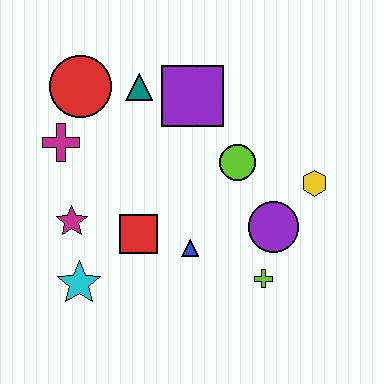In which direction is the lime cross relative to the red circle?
The lime cross is below the red circle.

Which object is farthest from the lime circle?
The cyan star is farthest from the lime circle.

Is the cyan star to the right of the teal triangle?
No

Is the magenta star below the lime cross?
No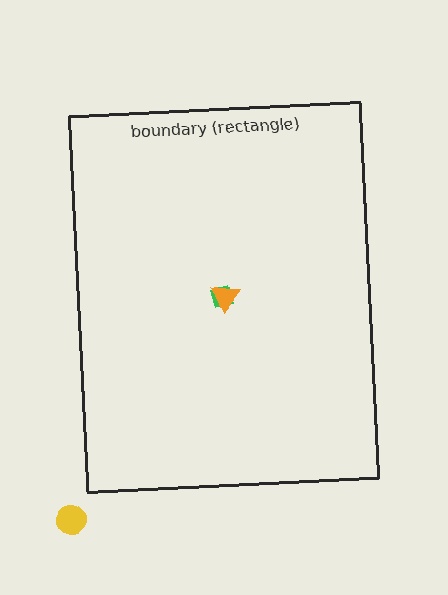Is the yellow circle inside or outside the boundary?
Outside.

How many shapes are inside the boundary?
2 inside, 1 outside.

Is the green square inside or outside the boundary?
Inside.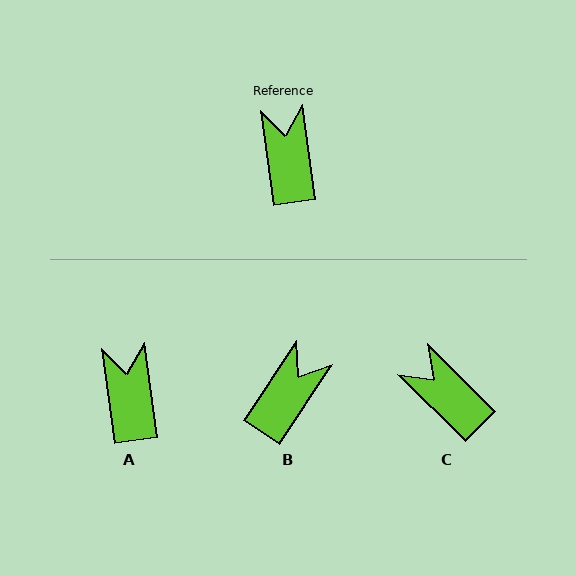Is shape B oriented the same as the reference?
No, it is off by about 41 degrees.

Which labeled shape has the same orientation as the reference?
A.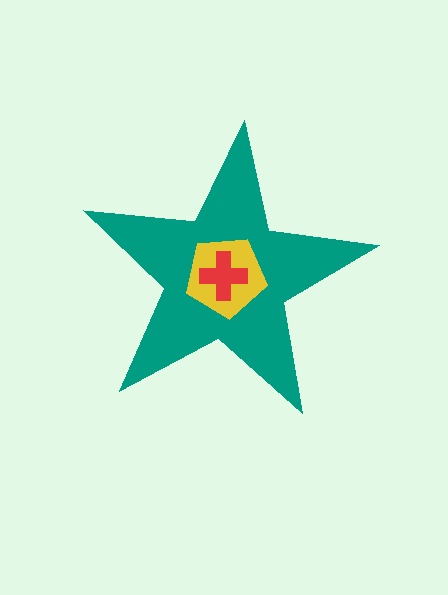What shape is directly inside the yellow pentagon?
The red cross.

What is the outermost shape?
The teal star.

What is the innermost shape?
The red cross.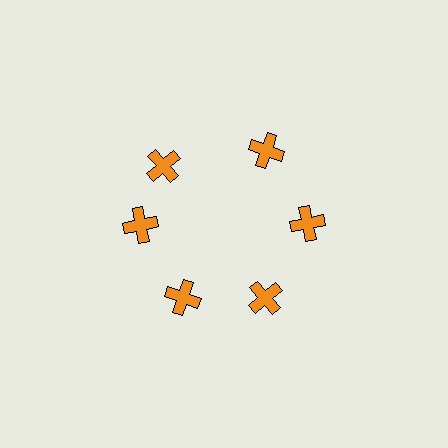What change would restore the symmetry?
The symmetry would be restored by rotating it back into even spacing with its neighbors so that all 6 crosses sit at equal angles and equal distance from the center.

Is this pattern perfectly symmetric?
No. The 6 orange crosses are arranged in a ring, but one element near the 11 o'clock position is rotated out of alignment along the ring, breaking the 6-fold rotational symmetry.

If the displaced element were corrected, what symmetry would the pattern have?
It would have 6-fold rotational symmetry — the pattern would map onto itself every 60 degrees.